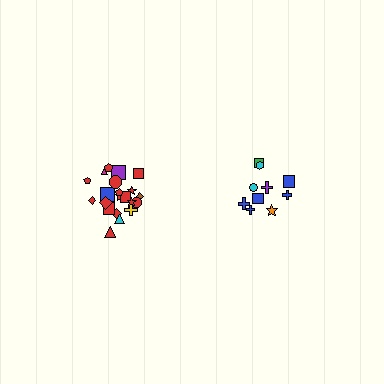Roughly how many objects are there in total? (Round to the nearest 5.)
Roughly 30 objects in total.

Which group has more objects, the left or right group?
The left group.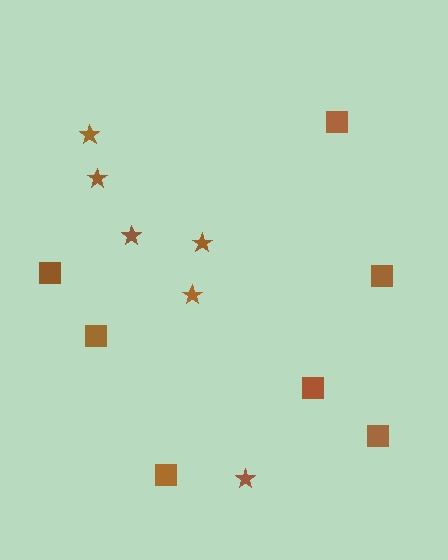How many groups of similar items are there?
There are 2 groups: one group of stars (6) and one group of squares (7).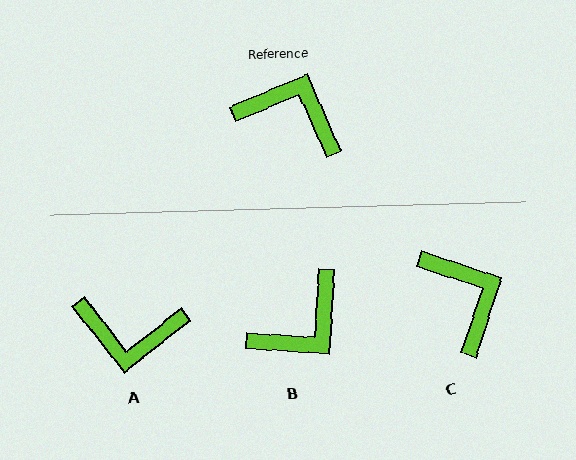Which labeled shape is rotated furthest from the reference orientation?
A, about 165 degrees away.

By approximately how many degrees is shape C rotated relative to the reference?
Approximately 41 degrees clockwise.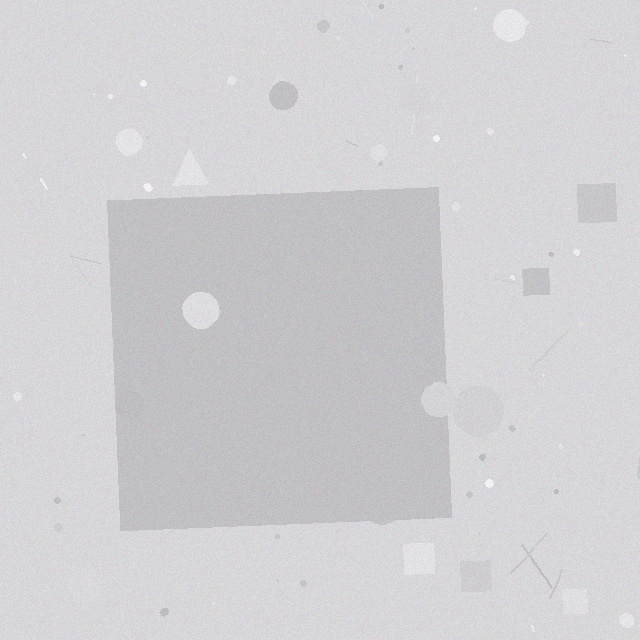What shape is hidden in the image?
A square is hidden in the image.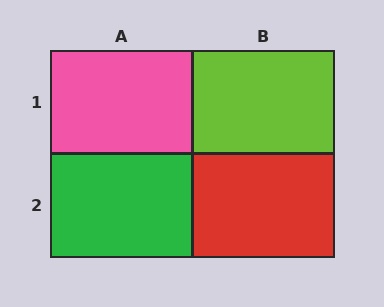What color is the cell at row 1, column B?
Lime.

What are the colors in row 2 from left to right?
Green, red.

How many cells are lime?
1 cell is lime.